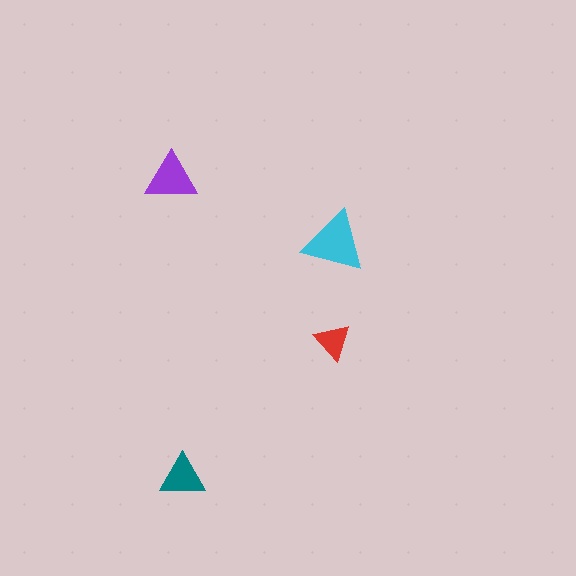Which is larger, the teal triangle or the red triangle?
The teal one.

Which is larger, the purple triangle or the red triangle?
The purple one.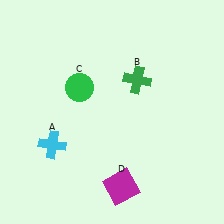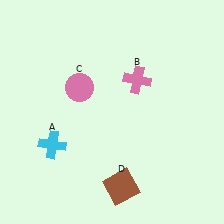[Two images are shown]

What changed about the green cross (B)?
In Image 1, B is green. In Image 2, it changed to pink.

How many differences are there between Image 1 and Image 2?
There are 3 differences between the two images.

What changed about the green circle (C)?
In Image 1, C is green. In Image 2, it changed to pink.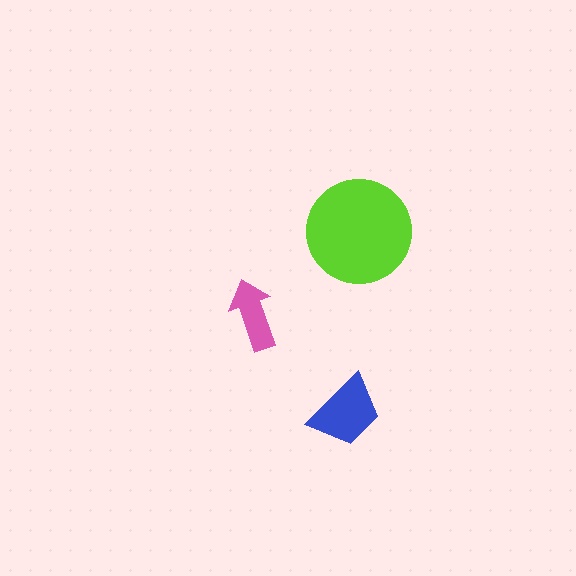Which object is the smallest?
The pink arrow.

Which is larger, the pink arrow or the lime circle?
The lime circle.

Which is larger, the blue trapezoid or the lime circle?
The lime circle.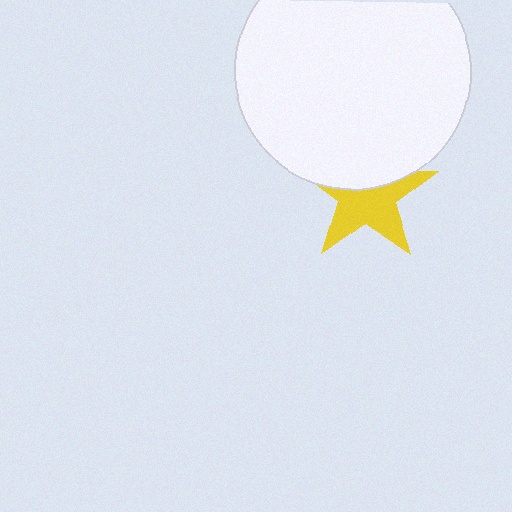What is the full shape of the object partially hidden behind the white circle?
The partially hidden object is a yellow star.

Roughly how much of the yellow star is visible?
About half of it is visible (roughly 59%).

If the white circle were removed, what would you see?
You would see the complete yellow star.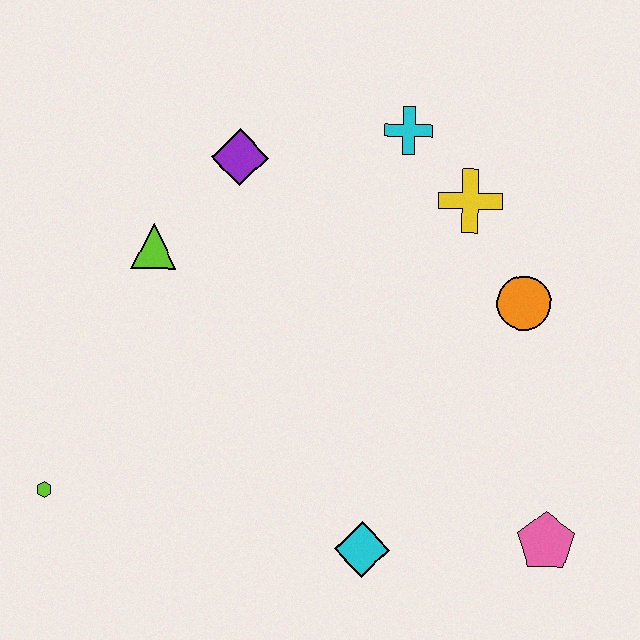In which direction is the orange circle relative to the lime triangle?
The orange circle is to the right of the lime triangle.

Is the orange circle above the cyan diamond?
Yes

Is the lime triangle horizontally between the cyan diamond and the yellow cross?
No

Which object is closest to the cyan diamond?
The pink pentagon is closest to the cyan diamond.